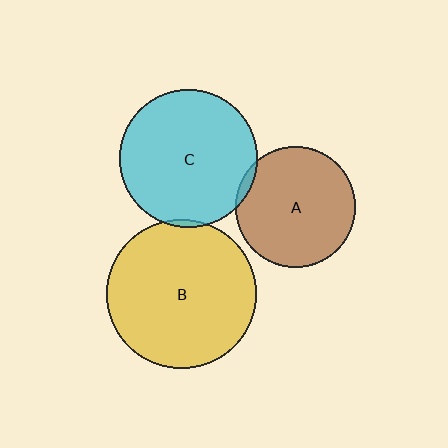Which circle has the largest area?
Circle B (yellow).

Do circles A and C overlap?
Yes.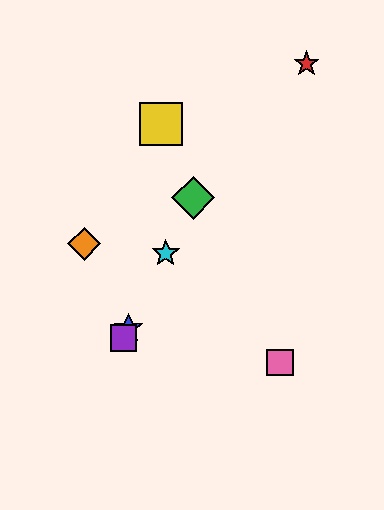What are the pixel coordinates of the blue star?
The blue star is at (128, 328).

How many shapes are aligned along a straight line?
4 shapes (the blue star, the green diamond, the purple square, the cyan star) are aligned along a straight line.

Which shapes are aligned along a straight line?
The blue star, the green diamond, the purple square, the cyan star are aligned along a straight line.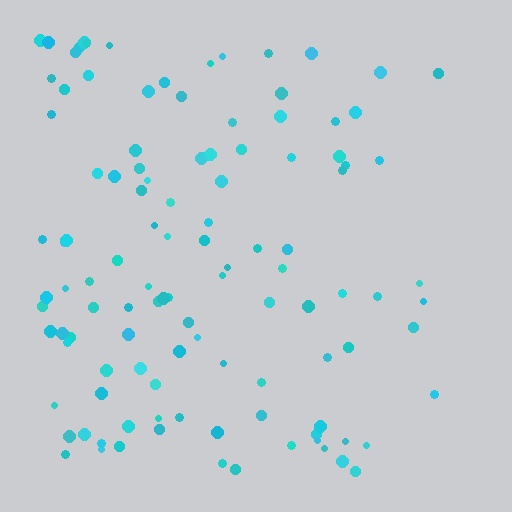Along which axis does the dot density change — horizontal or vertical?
Horizontal.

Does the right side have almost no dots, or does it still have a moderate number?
Still a moderate number, just noticeably fewer than the left.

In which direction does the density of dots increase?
From right to left, with the left side densest.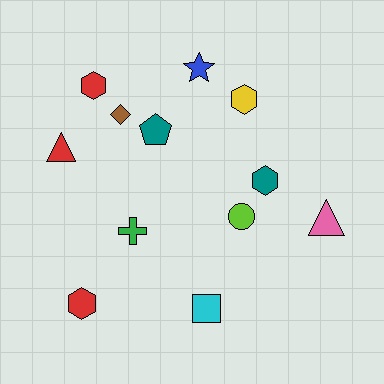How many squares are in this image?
There is 1 square.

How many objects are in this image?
There are 12 objects.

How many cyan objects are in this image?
There is 1 cyan object.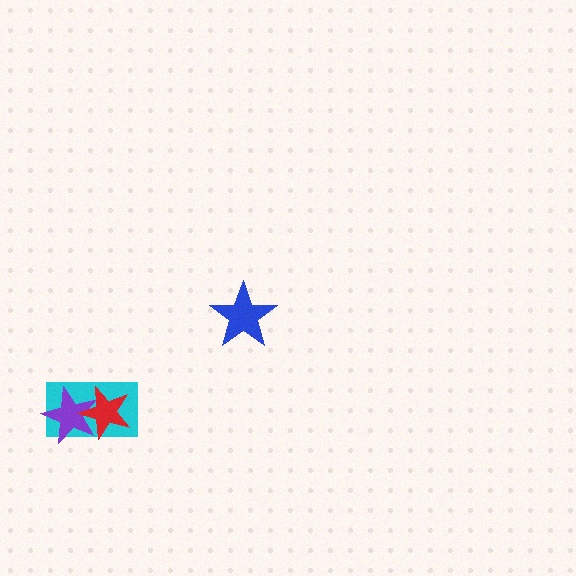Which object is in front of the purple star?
The red star is in front of the purple star.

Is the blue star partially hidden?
No, no other shape covers it.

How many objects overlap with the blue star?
0 objects overlap with the blue star.